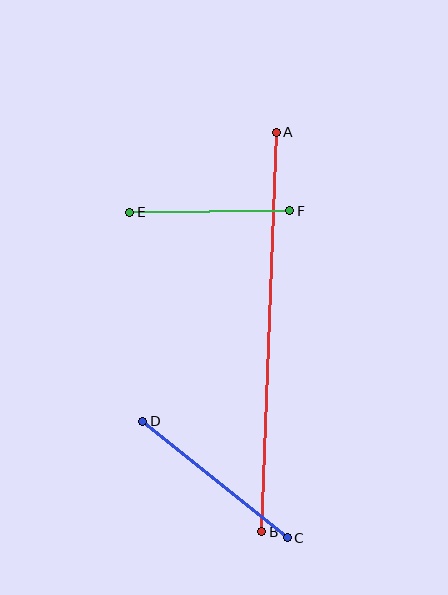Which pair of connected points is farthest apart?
Points A and B are farthest apart.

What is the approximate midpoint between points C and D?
The midpoint is at approximately (215, 480) pixels.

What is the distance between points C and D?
The distance is approximately 186 pixels.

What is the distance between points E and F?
The distance is approximately 160 pixels.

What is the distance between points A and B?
The distance is approximately 400 pixels.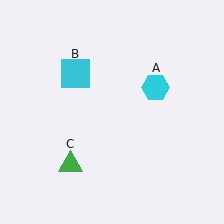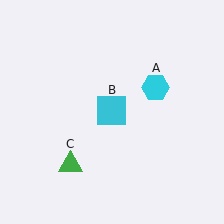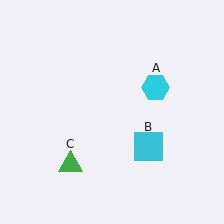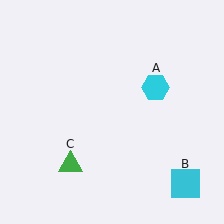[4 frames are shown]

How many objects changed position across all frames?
1 object changed position: cyan square (object B).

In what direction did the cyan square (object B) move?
The cyan square (object B) moved down and to the right.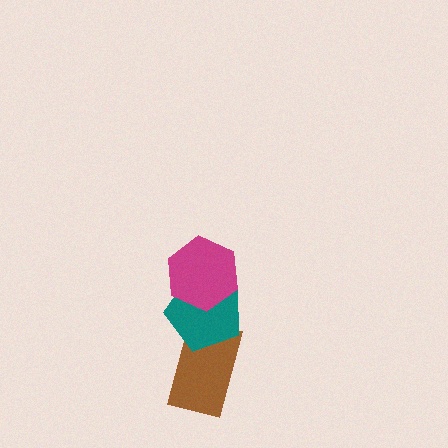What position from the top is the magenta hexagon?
The magenta hexagon is 1st from the top.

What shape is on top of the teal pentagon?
The magenta hexagon is on top of the teal pentagon.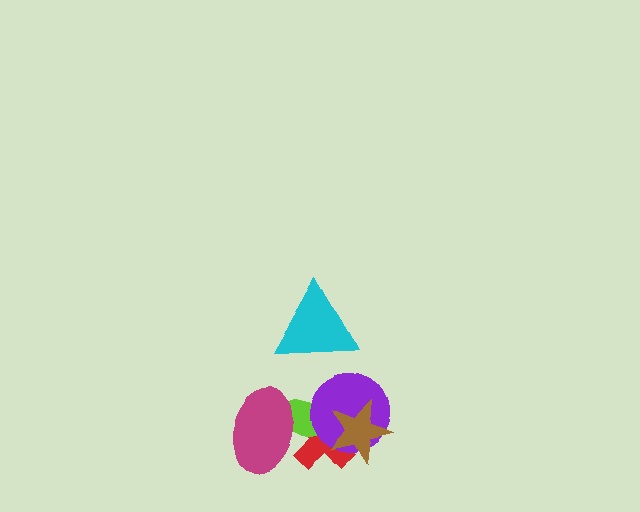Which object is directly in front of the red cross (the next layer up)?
The lime ellipse is directly in front of the red cross.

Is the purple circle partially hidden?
Yes, it is partially covered by another shape.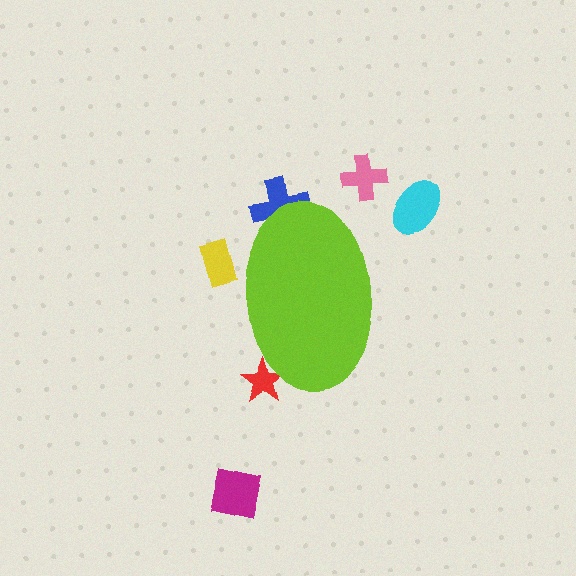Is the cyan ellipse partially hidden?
No, the cyan ellipse is fully visible.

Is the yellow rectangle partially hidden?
Yes, the yellow rectangle is partially hidden behind the lime ellipse.